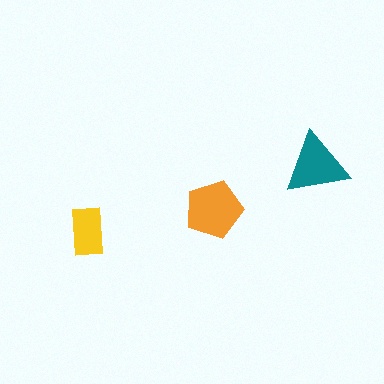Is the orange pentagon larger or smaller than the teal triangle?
Larger.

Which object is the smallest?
The yellow rectangle.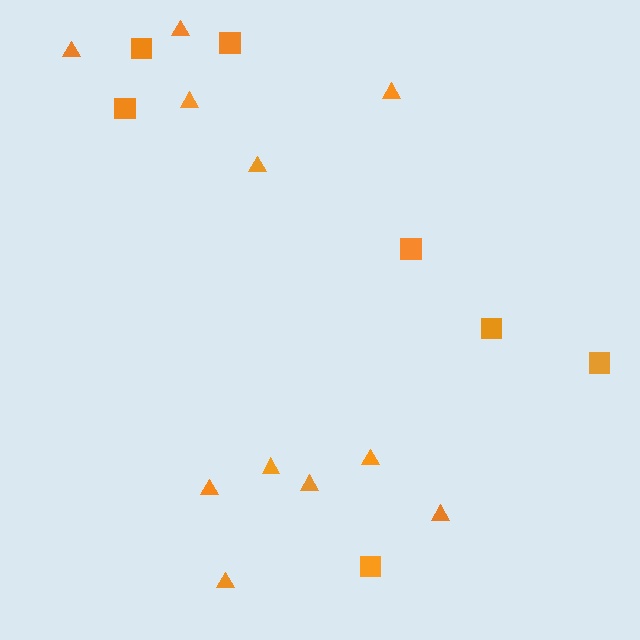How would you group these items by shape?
There are 2 groups: one group of squares (7) and one group of triangles (11).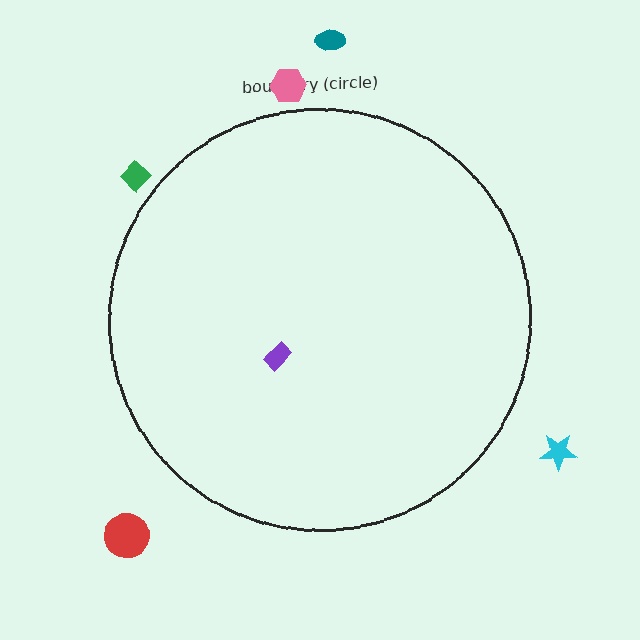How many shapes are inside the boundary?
1 inside, 5 outside.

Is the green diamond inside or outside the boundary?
Outside.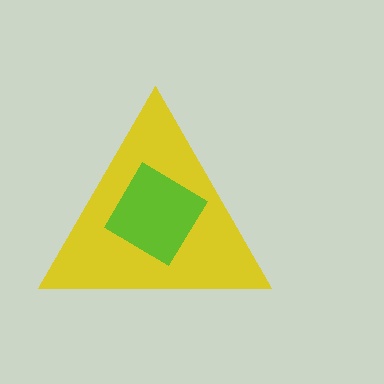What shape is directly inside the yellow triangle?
The lime diamond.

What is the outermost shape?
The yellow triangle.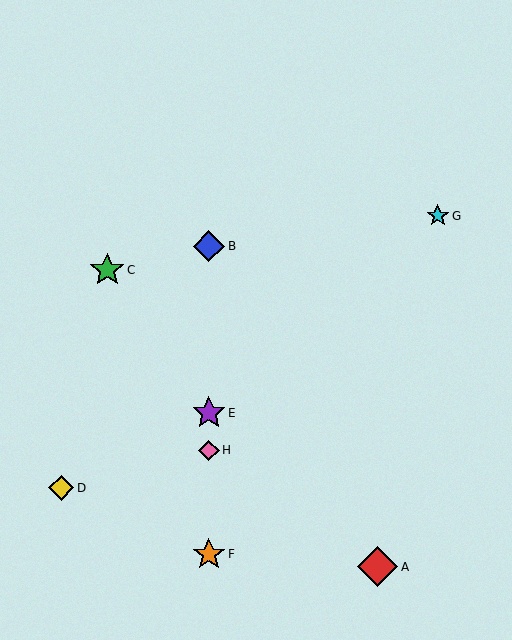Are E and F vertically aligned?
Yes, both are at x≈209.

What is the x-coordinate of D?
Object D is at x≈61.